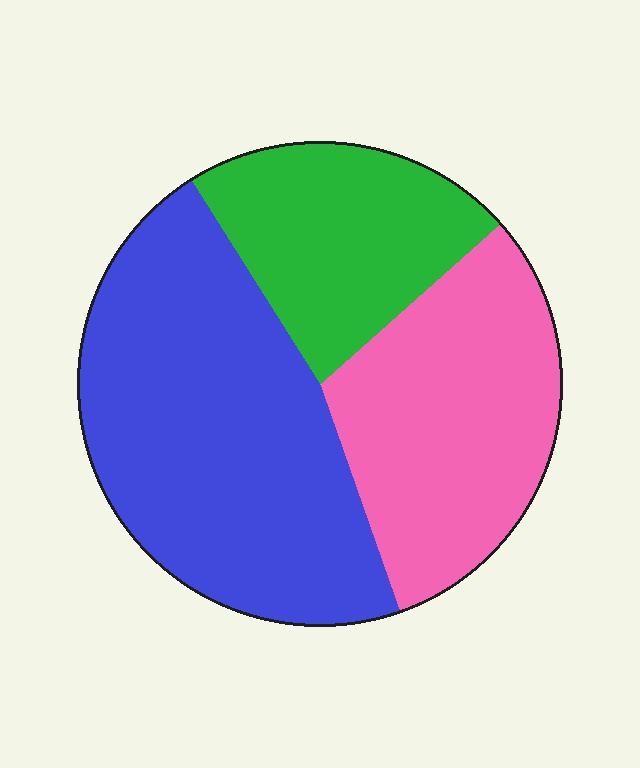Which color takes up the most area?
Blue, at roughly 45%.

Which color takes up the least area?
Green, at roughly 20%.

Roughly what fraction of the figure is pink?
Pink covers 31% of the figure.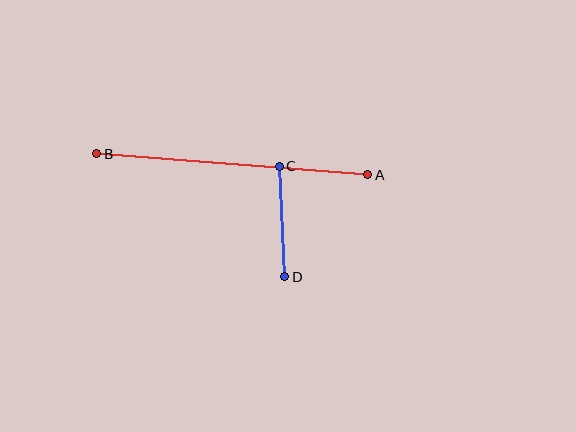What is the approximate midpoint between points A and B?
The midpoint is at approximately (232, 164) pixels.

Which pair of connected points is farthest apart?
Points A and B are farthest apart.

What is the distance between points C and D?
The distance is approximately 110 pixels.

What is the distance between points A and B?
The distance is approximately 272 pixels.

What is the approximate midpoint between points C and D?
The midpoint is at approximately (282, 222) pixels.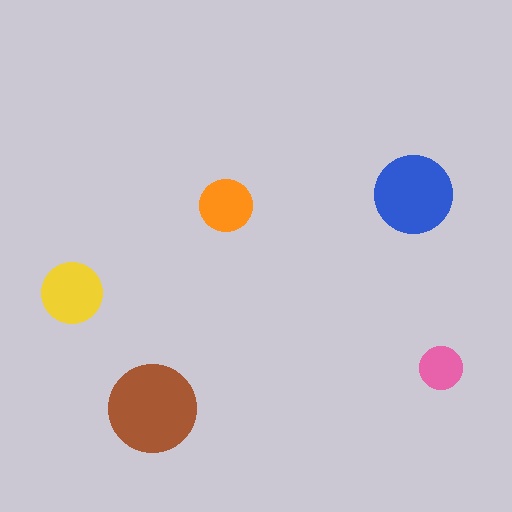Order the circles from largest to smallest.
the brown one, the blue one, the yellow one, the orange one, the pink one.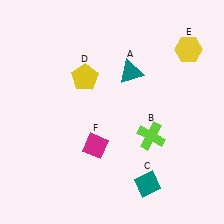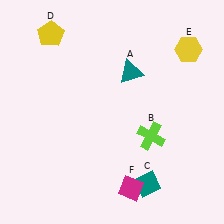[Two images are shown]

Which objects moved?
The objects that moved are: the yellow pentagon (D), the magenta diamond (F).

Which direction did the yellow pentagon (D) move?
The yellow pentagon (D) moved up.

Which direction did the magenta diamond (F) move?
The magenta diamond (F) moved down.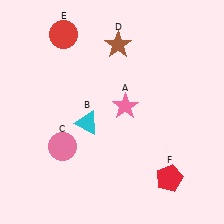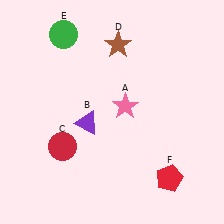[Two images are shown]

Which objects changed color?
B changed from cyan to purple. C changed from pink to red. E changed from red to green.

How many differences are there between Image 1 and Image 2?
There are 3 differences between the two images.